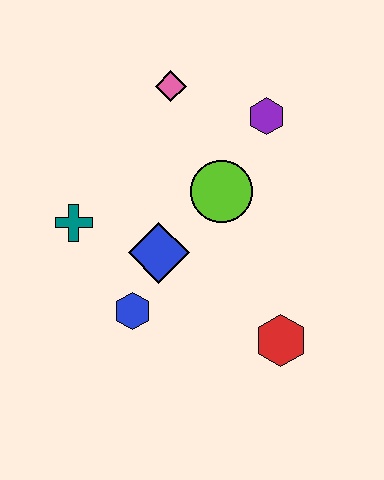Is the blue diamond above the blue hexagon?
Yes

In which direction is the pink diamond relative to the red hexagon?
The pink diamond is above the red hexagon.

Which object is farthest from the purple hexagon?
The blue hexagon is farthest from the purple hexagon.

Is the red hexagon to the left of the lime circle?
No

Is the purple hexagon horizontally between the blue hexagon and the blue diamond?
No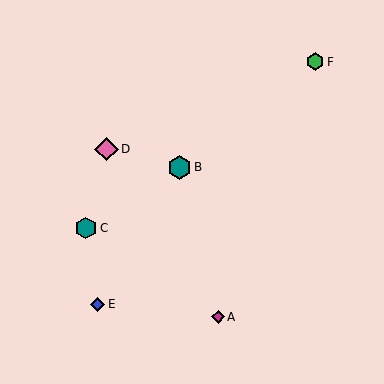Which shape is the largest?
The teal hexagon (labeled B) is the largest.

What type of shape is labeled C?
Shape C is a teal hexagon.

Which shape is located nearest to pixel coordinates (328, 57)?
The green hexagon (labeled F) at (315, 62) is nearest to that location.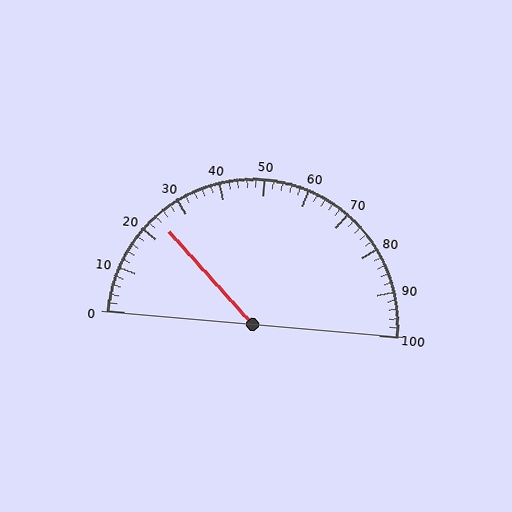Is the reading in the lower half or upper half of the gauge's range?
The reading is in the lower half of the range (0 to 100).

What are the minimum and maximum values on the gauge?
The gauge ranges from 0 to 100.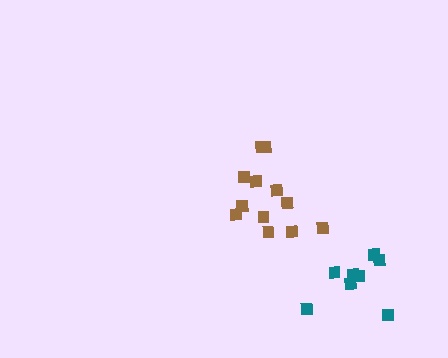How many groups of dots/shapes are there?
There are 2 groups.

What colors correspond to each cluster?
The clusters are colored: brown, teal.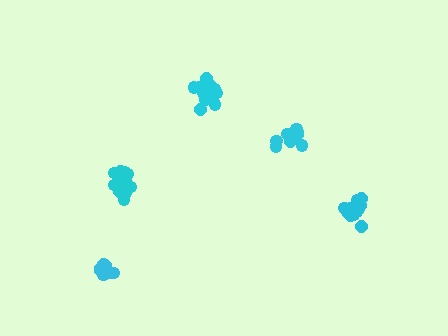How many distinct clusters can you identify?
There are 5 distinct clusters.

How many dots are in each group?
Group 1: 14 dots, Group 2: 10 dots, Group 3: 16 dots, Group 4: 10 dots, Group 5: 13 dots (63 total).